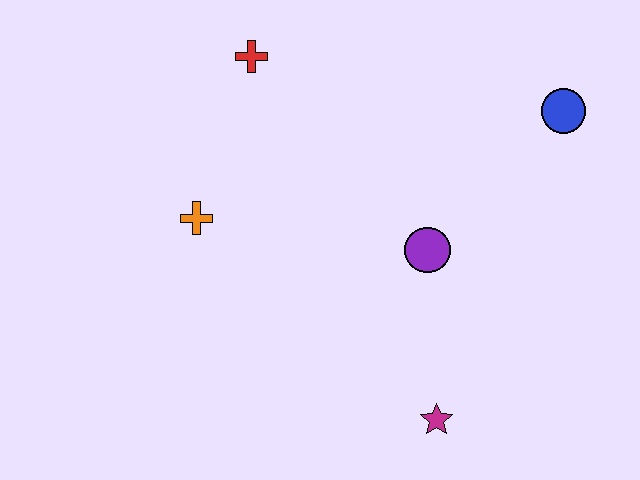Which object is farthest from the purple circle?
The red cross is farthest from the purple circle.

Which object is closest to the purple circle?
The magenta star is closest to the purple circle.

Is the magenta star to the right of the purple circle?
Yes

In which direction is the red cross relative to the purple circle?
The red cross is above the purple circle.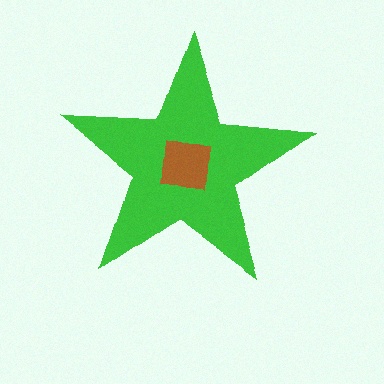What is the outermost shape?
The green star.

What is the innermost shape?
The brown square.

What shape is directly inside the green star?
The brown square.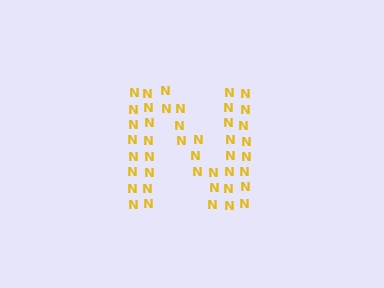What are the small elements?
The small elements are letter N's.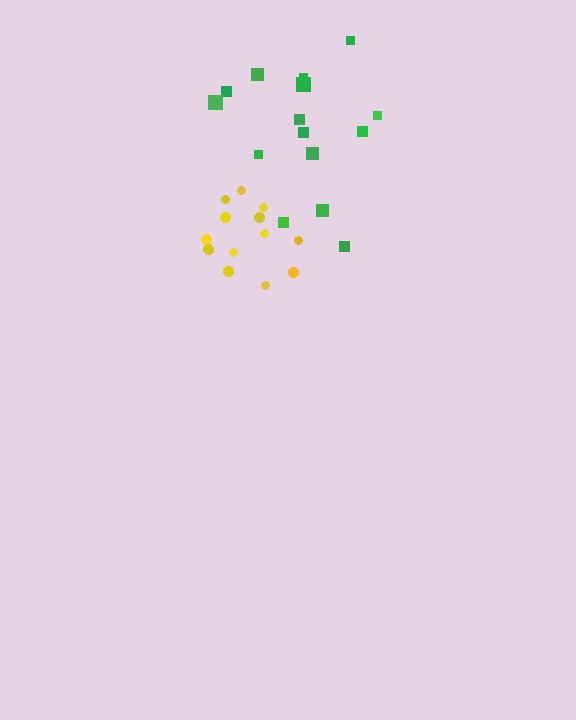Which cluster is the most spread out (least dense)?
Green.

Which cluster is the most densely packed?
Yellow.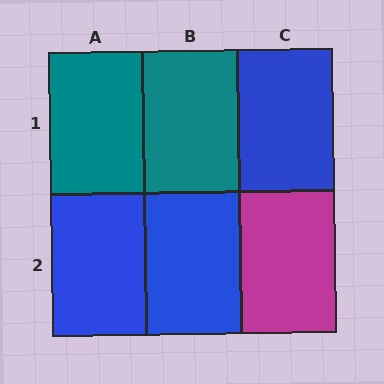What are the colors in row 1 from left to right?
Teal, teal, blue.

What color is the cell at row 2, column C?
Magenta.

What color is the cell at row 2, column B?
Blue.